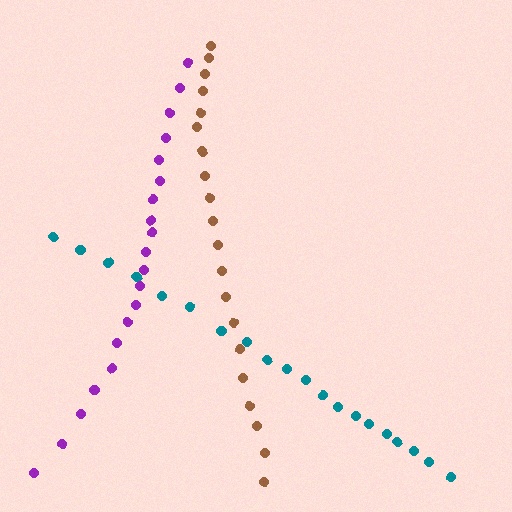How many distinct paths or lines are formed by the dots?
There are 3 distinct paths.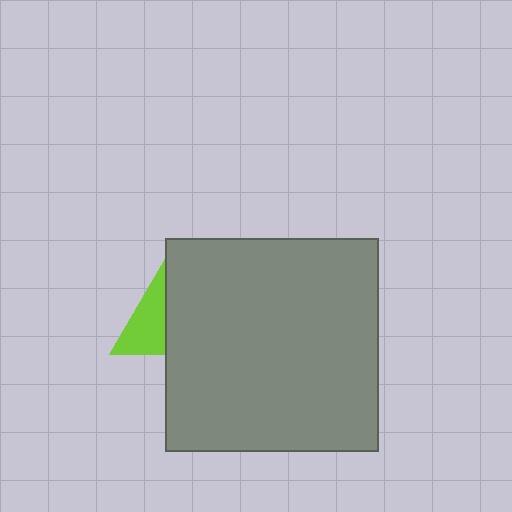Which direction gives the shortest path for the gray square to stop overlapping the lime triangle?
Moving right gives the shortest separation.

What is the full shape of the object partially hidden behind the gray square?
The partially hidden object is a lime triangle.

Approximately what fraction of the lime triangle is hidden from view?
Roughly 55% of the lime triangle is hidden behind the gray square.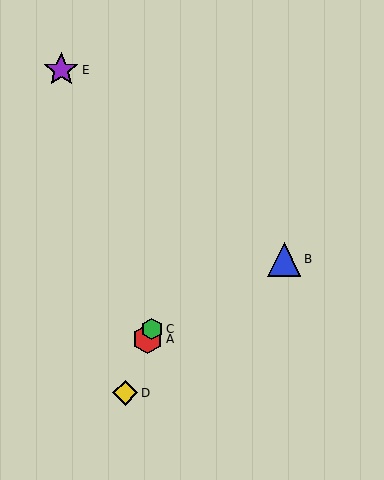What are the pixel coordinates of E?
Object E is at (61, 70).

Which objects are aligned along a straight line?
Objects A, C, D are aligned along a straight line.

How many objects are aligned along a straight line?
3 objects (A, C, D) are aligned along a straight line.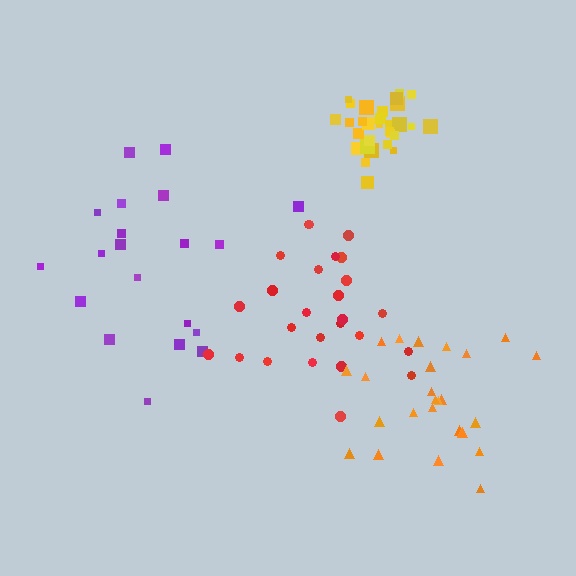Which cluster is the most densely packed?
Yellow.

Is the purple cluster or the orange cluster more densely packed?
Orange.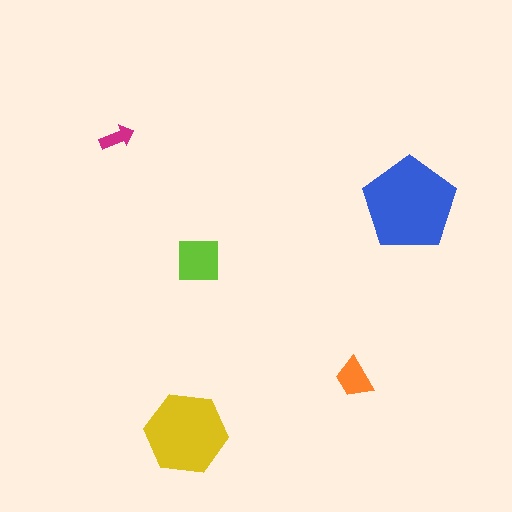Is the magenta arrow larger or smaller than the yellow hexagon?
Smaller.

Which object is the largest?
The blue pentagon.